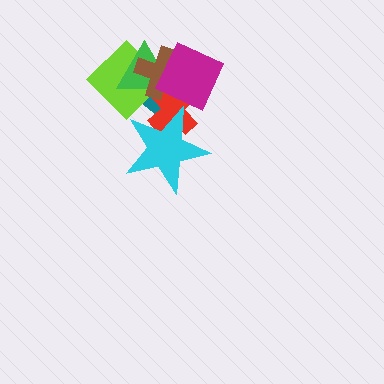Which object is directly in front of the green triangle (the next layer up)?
The red cross is directly in front of the green triangle.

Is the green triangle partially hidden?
Yes, it is partially covered by another shape.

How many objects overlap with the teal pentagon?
6 objects overlap with the teal pentagon.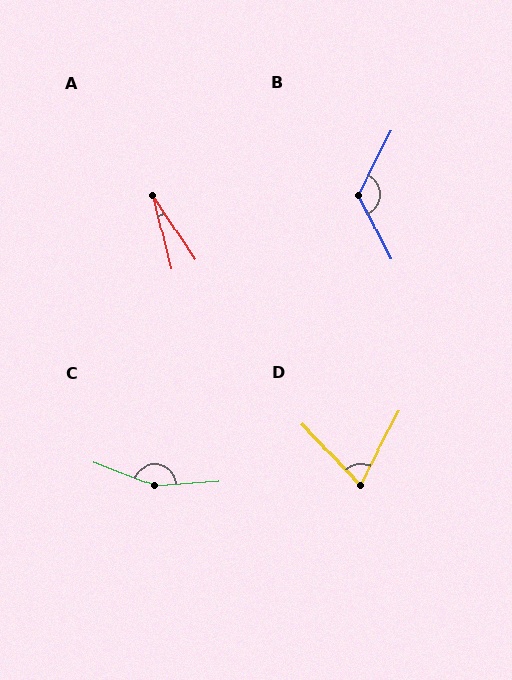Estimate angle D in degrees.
Approximately 72 degrees.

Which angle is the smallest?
A, at approximately 19 degrees.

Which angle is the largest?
C, at approximately 154 degrees.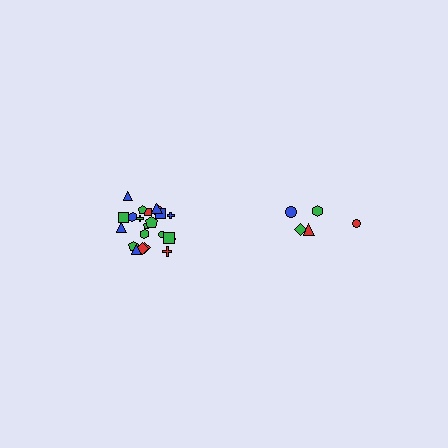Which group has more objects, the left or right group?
The left group.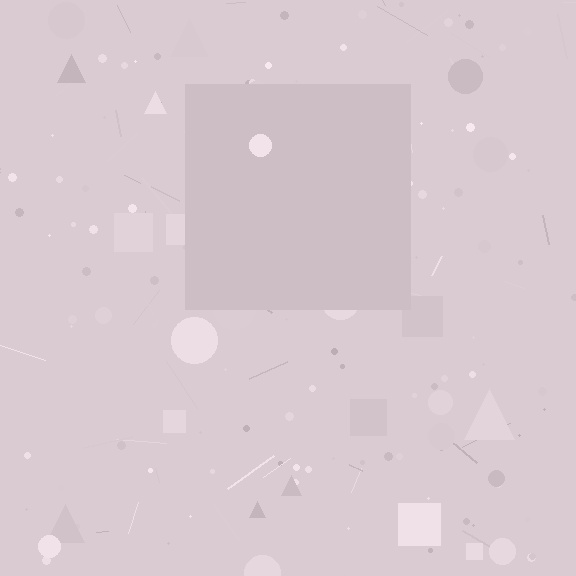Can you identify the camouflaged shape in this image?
The camouflaged shape is a square.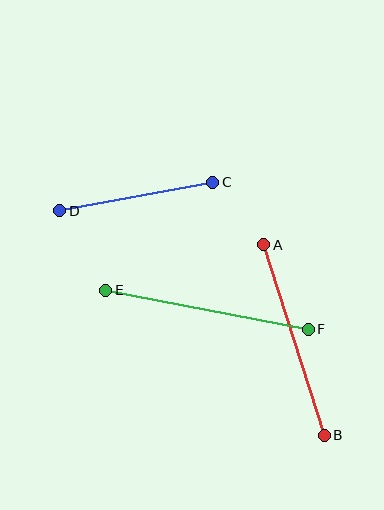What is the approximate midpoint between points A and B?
The midpoint is at approximately (294, 340) pixels.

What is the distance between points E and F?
The distance is approximately 206 pixels.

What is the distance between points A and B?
The distance is approximately 199 pixels.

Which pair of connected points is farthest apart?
Points E and F are farthest apart.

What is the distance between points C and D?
The distance is approximately 156 pixels.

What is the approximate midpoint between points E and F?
The midpoint is at approximately (207, 310) pixels.